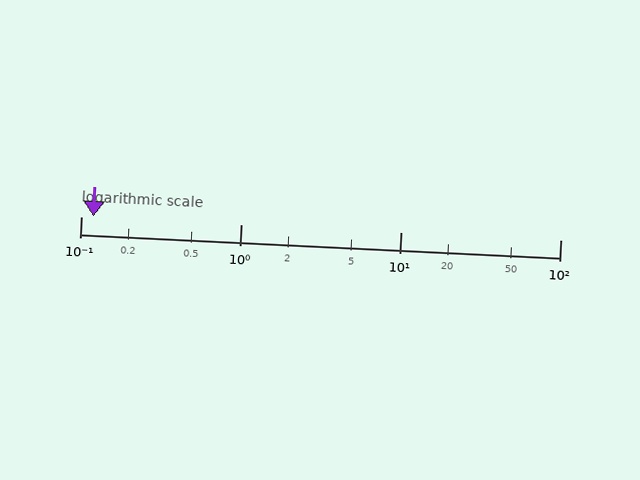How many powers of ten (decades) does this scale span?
The scale spans 3 decades, from 0.1 to 100.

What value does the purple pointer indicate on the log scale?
The pointer indicates approximately 0.12.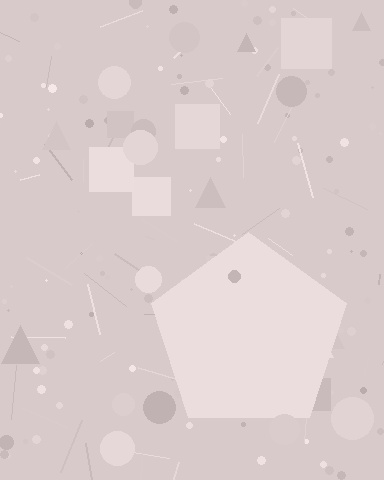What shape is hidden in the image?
A pentagon is hidden in the image.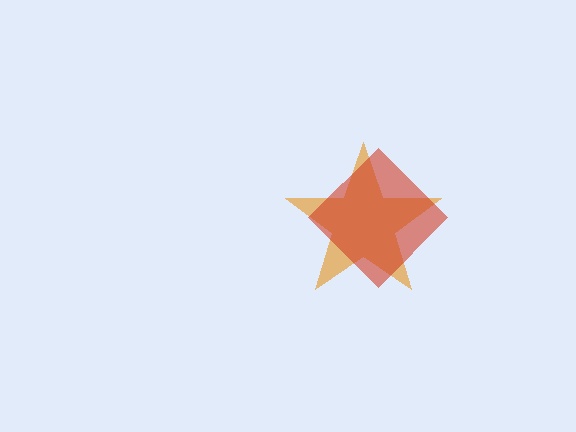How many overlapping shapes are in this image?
There are 2 overlapping shapes in the image.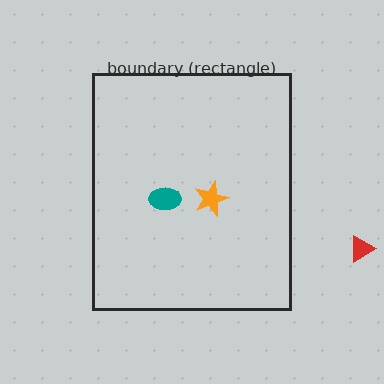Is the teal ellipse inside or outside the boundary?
Inside.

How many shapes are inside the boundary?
2 inside, 1 outside.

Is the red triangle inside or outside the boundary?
Outside.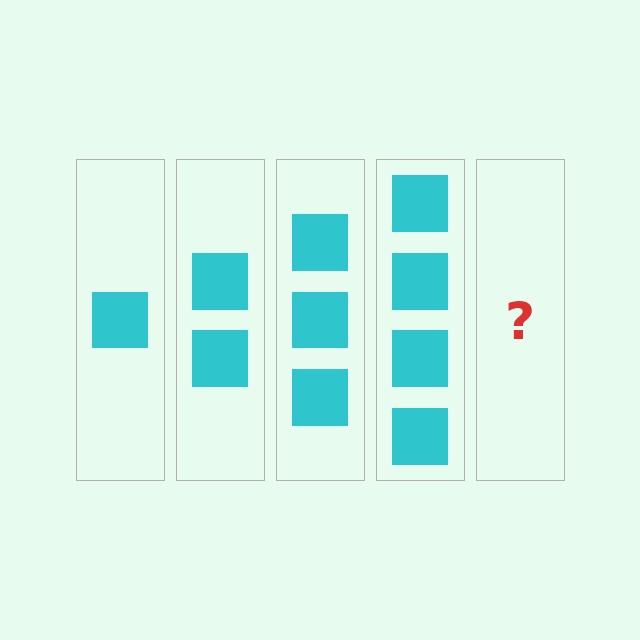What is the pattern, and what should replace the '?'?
The pattern is that each step adds one more square. The '?' should be 5 squares.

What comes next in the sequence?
The next element should be 5 squares.